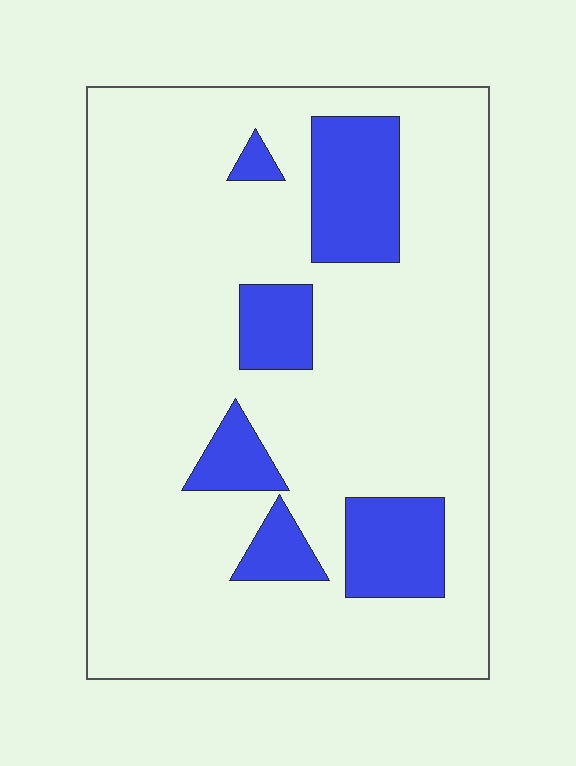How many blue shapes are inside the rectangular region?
6.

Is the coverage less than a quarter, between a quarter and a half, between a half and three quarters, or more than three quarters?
Less than a quarter.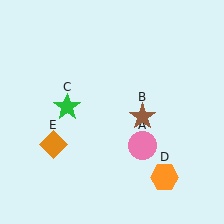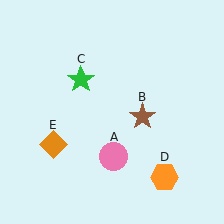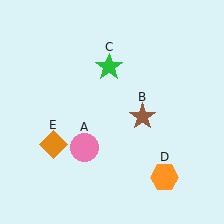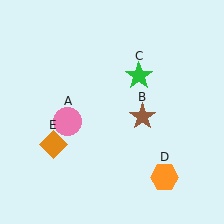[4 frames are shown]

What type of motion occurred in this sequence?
The pink circle (object A), green star (object C) rotated clockwise around the center of the scene.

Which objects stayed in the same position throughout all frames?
Brown star (object B) and orange hexagon (object D) and orange diamond (object E) remained stationary.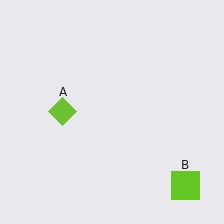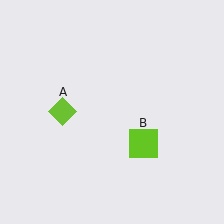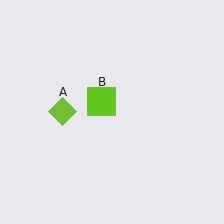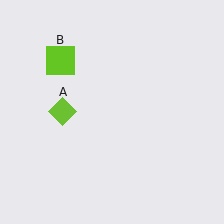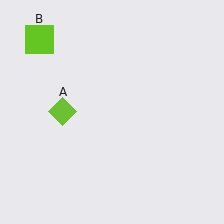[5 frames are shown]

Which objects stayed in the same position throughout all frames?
Lime diamond (object A) remained stationary.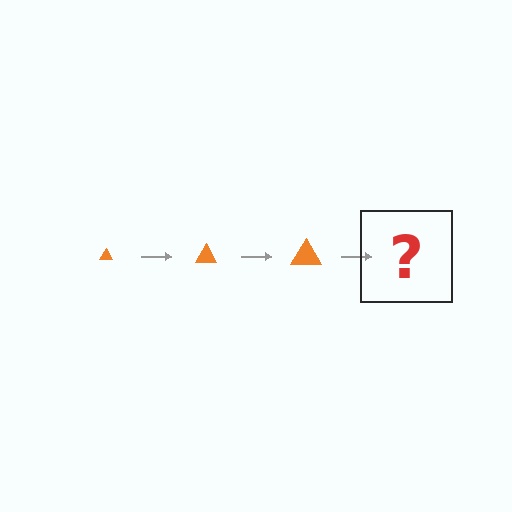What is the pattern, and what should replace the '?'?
The pattern is that the triangle gets progressively larger each step. The '?' should be an orange triangle, larger than the previous one.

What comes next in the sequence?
The next element should be an orange triangle, larger than the previous one.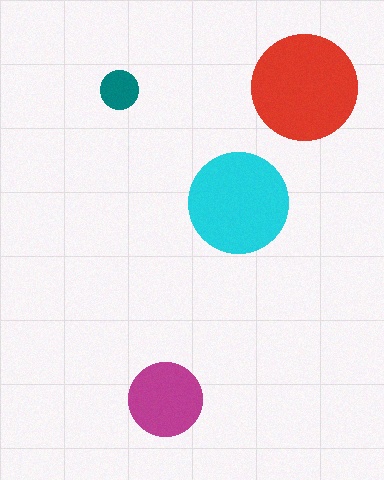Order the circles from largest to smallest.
the red one, the cyan one, the magenta one, the teal one.